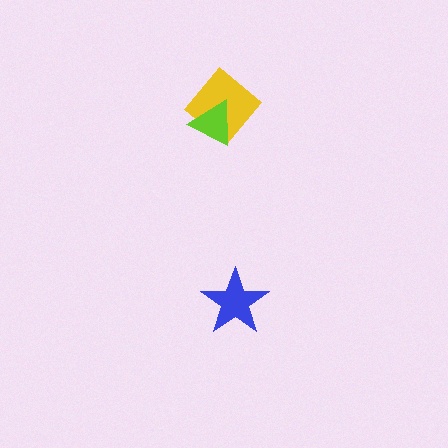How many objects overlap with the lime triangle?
1 object overlaps with the lime triangle.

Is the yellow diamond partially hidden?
Yes, it is partially covered by another shape.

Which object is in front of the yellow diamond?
The lime triangle is in front of the yellow diamond.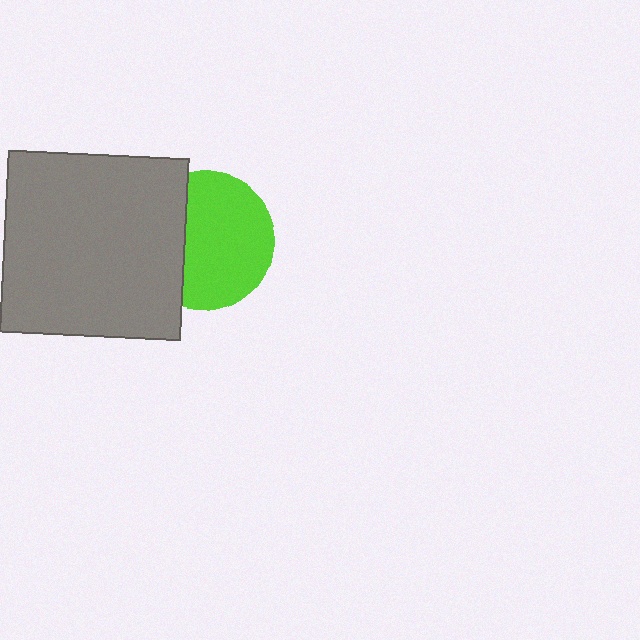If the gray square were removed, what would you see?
You would see the complete lime circle.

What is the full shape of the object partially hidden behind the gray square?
The partially hidden object is a lime circle.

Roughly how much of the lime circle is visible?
Most of it is visible (roughly 68%).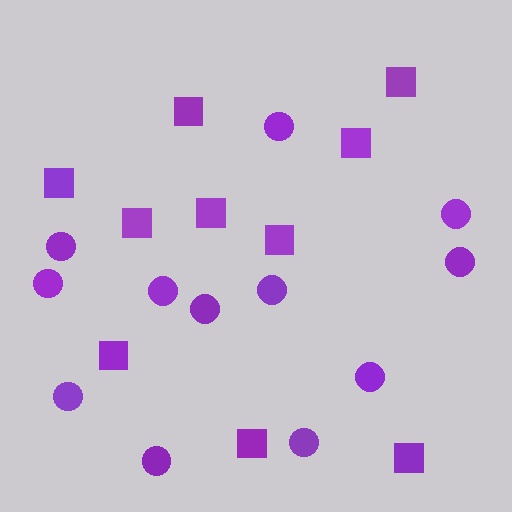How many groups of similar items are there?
There are 2 groups: one group of squares (10) and one group of circles (12).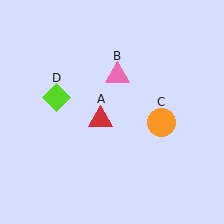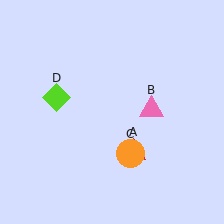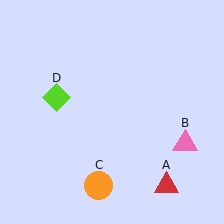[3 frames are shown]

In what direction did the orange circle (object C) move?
The orange circle (object C) moved down and to the left.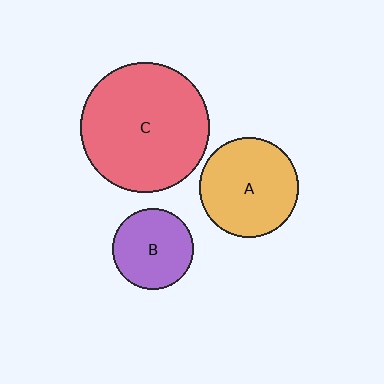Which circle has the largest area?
Circle C (red).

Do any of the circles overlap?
No, none of the circles overlap.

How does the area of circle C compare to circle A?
Approximately 1.7 times.